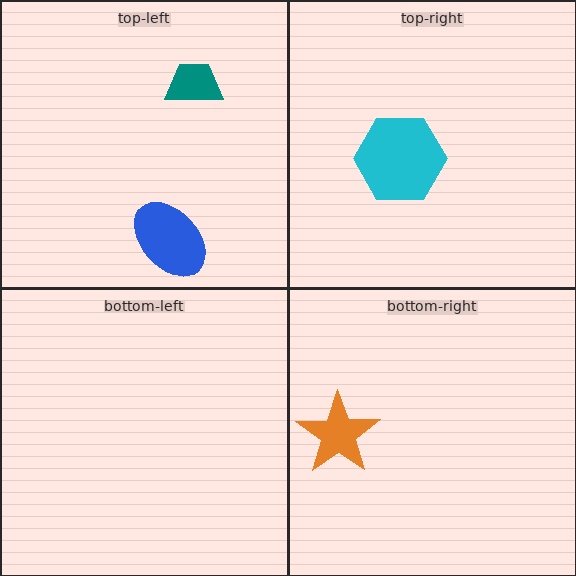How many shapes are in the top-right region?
1.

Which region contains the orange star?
The bottom-right region.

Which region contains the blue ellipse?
The top-left region.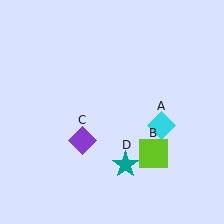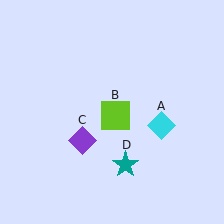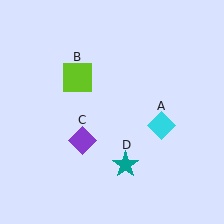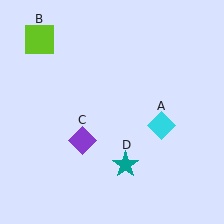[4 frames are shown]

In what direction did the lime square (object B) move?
The lime square (object B) moved up and to the left.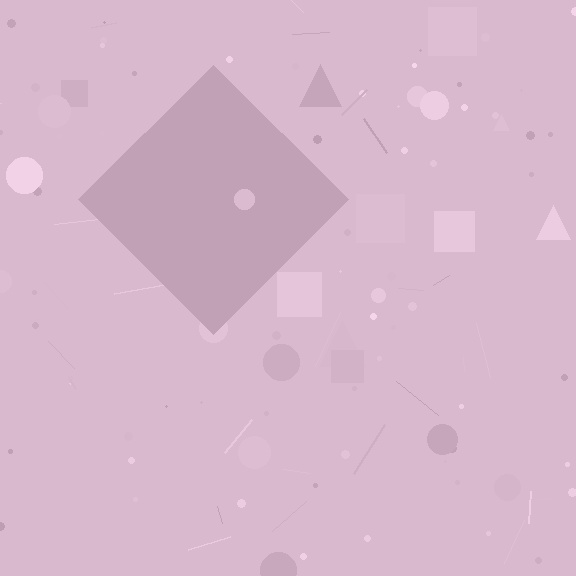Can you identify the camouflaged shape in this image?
The camouflaged shape is a diamond.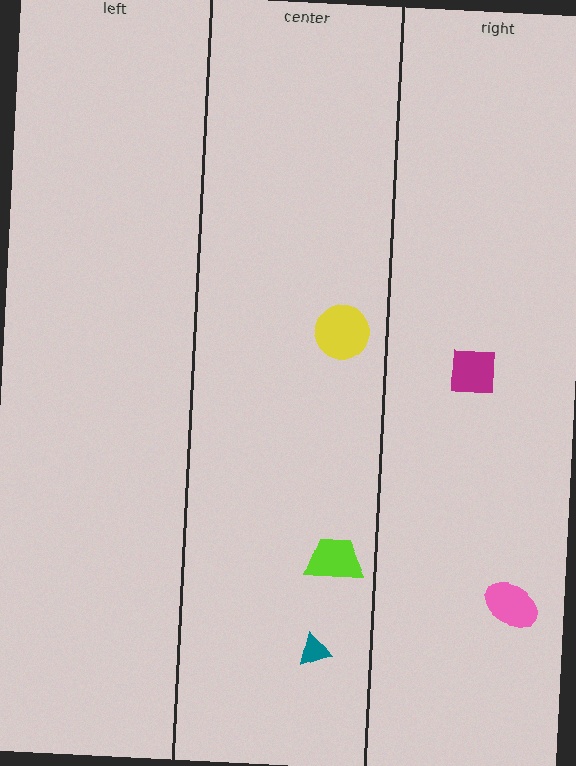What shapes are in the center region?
The yellow circle, the lime trapezoid, the teal triangle.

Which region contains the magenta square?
The right region.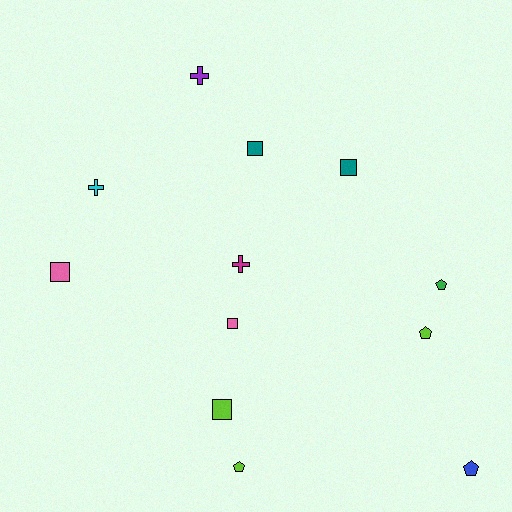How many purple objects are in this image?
There is 1 purple object.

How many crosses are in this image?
There are 3 crosses.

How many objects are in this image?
There are 12 objects.